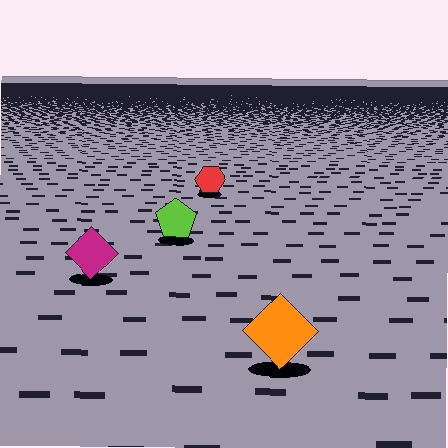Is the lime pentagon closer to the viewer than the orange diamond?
No. The orange diamond is closer — you can tell from the texture gradient: the ground texture is coarser near it.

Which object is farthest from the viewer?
The red hexagon is farthest from the viewer. It appears smaller and the ground texture around it is denser.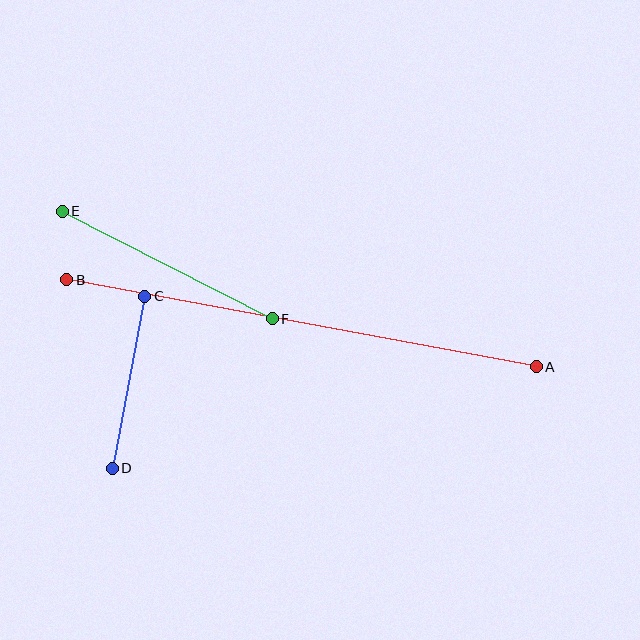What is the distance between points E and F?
The distance is approximately 236 pixels.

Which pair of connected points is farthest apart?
Points A and B are farthest apart.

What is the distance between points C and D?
The distance is approximately 175 pixels.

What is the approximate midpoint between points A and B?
The midpoint is at approximately (301, 323) pixels.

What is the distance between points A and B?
The distance is approximately 478 pixels.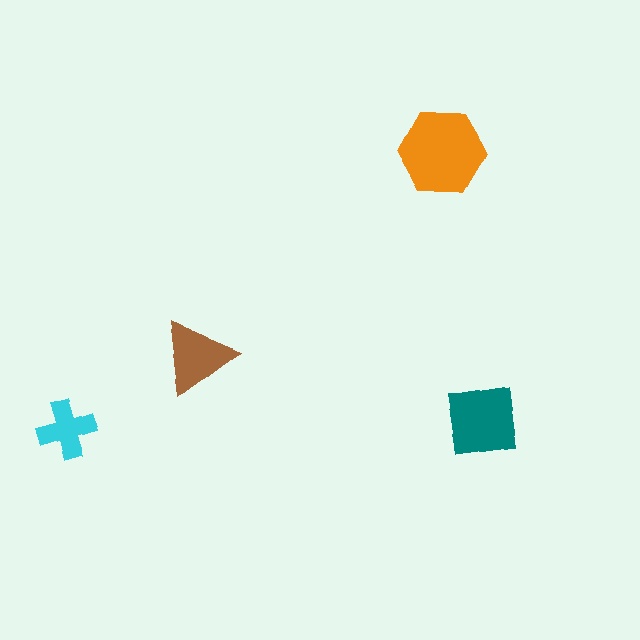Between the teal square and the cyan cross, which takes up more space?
The teal square.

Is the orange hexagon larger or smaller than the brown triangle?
Larger.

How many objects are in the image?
There are 4 objects in the image.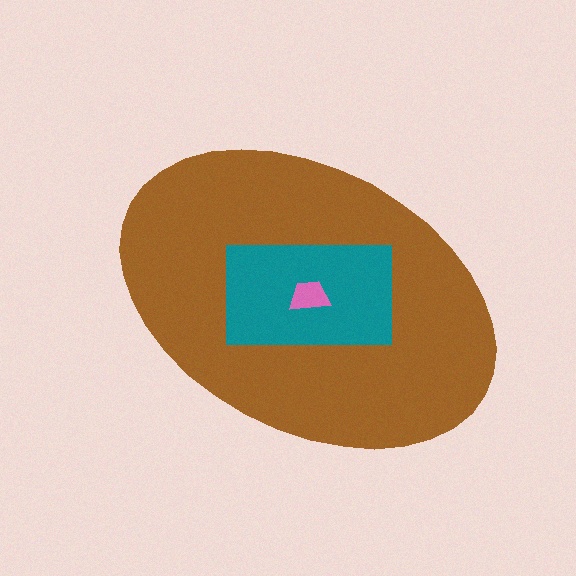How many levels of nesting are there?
3.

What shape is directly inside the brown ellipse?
The teal rectangle.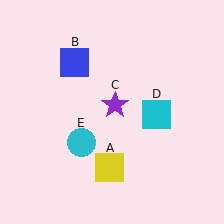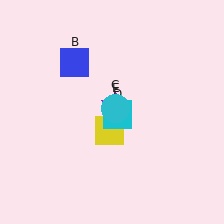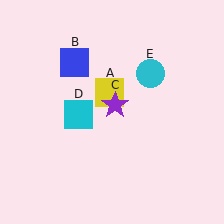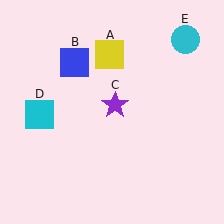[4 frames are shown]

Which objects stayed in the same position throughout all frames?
Blue square (object B) and purple star (object C) remained stationary.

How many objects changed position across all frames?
3 objects changed position: yellow square (object A), cyan square (object D), cyan circle (object E).